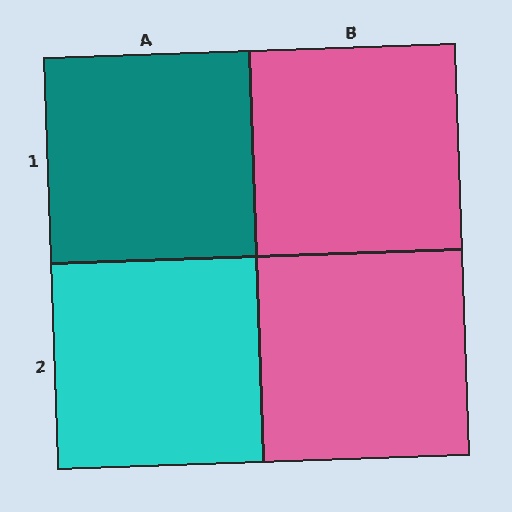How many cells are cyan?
1 cell is cyan.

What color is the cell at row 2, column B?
Pink.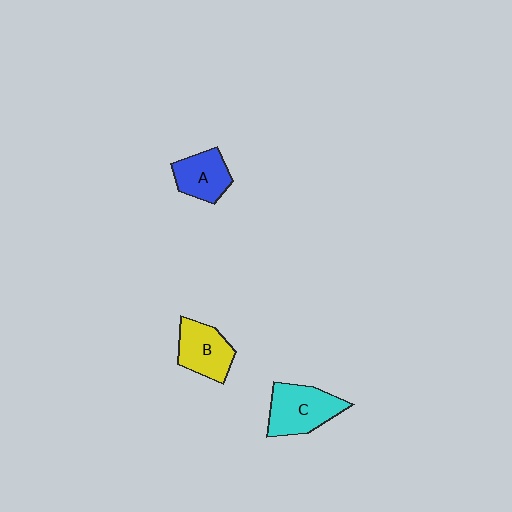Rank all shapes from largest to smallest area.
From largest to smallest: C (cyan), B (yellow), A (blue).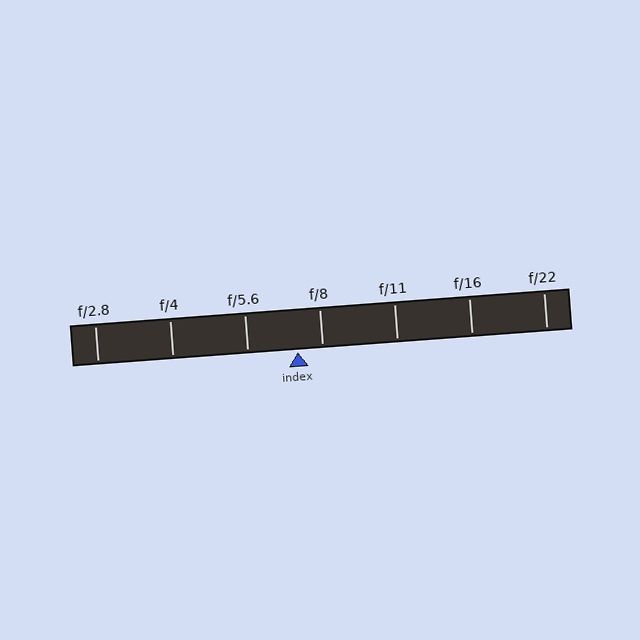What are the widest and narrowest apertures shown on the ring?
The widest aperture shown is f/2.8 and the narrowest is f/22.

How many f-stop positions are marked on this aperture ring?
There are 7 f-stop positions marked.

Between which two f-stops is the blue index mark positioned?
The index mark is between f/5.6 and f/8.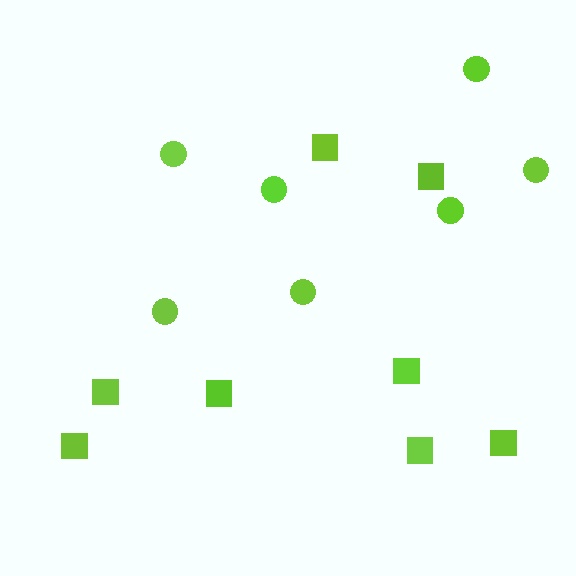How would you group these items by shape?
There are 2 groups: one group of squares (8) and one group of circles (7).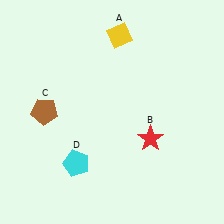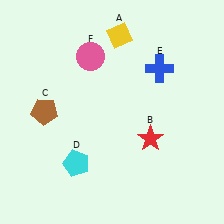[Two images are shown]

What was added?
A blue cross (E), a pink circle (F) were added in Image 2.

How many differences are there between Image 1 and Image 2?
There are 2 differences between the two images.